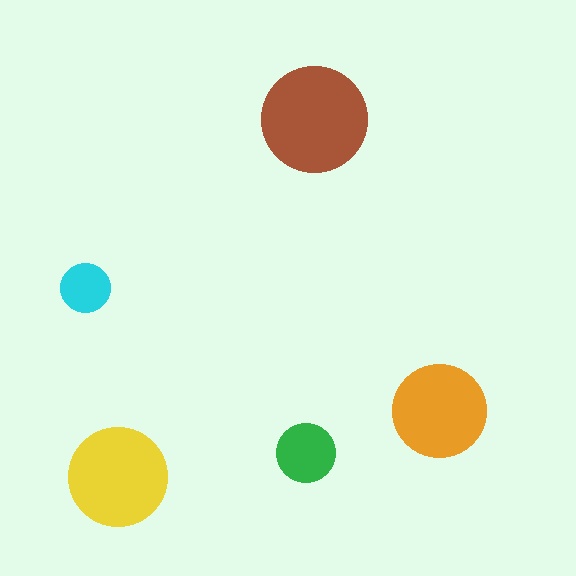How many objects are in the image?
There are 5 objects in the image.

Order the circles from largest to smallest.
the brown one, the yellow one, the orange one, the green one, the cyan one.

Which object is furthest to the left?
The cyan circle is leftmost.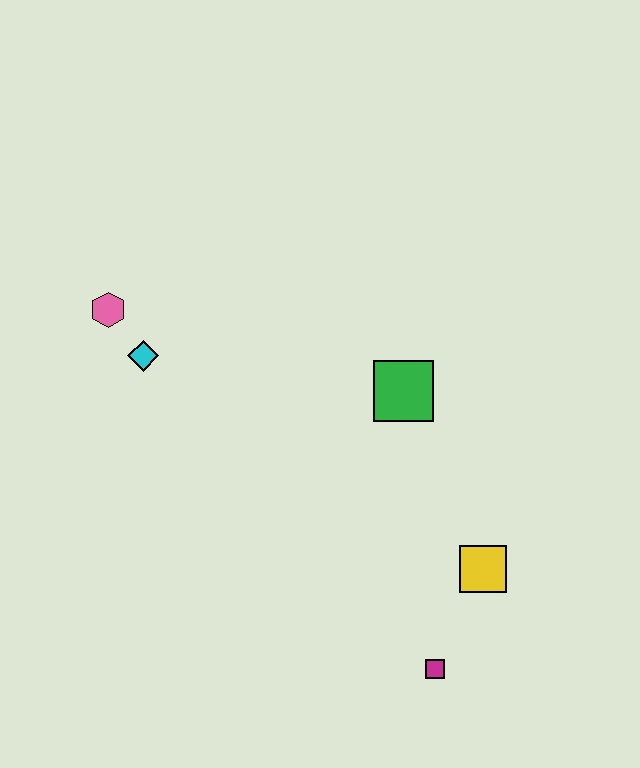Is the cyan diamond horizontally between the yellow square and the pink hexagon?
Yes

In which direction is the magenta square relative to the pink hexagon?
The magenta square is below the pink hexagon.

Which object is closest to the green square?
The yellow square is closest to the green square.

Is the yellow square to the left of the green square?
No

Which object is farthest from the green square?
The pink hexagon is farthest from the green square.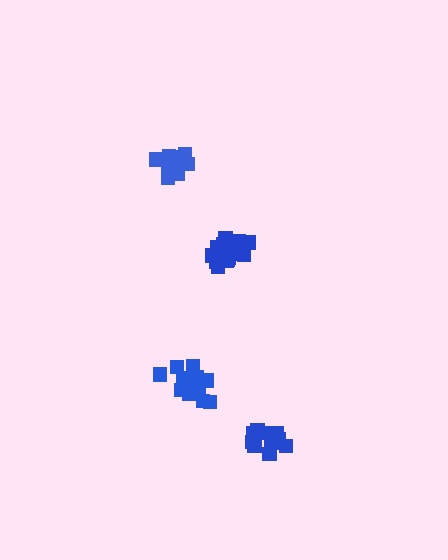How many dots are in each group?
Group 1: 14 dots, Group 2: 15 dots, Group 3: 12 dots, Group 4: 15 dots (56 total).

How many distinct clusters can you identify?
There are 4 distinct clusters.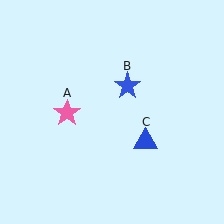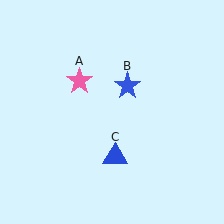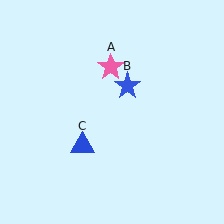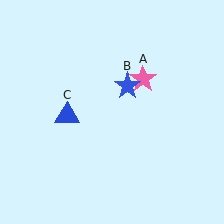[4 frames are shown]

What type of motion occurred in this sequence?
The pink star (object A), blue triangle (object C) rotated clockwise around the center of the scene.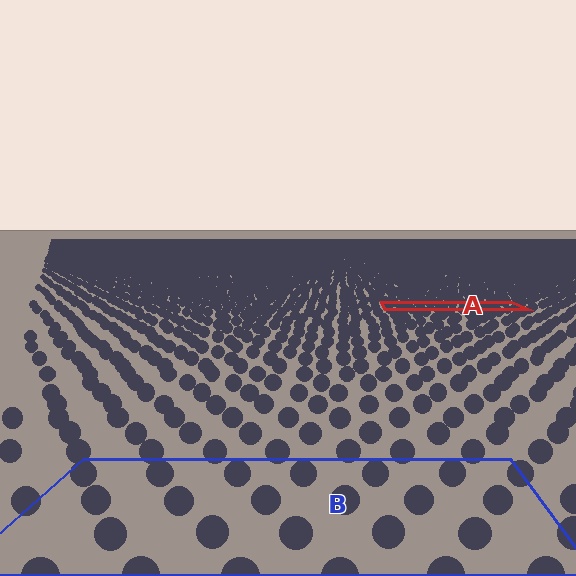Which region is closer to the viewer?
Region B is closer. The texture elements there are larger and more spread out.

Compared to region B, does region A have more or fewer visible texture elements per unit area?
Region A has more texture elements per unit area — they are packed more densely because it is farther away.